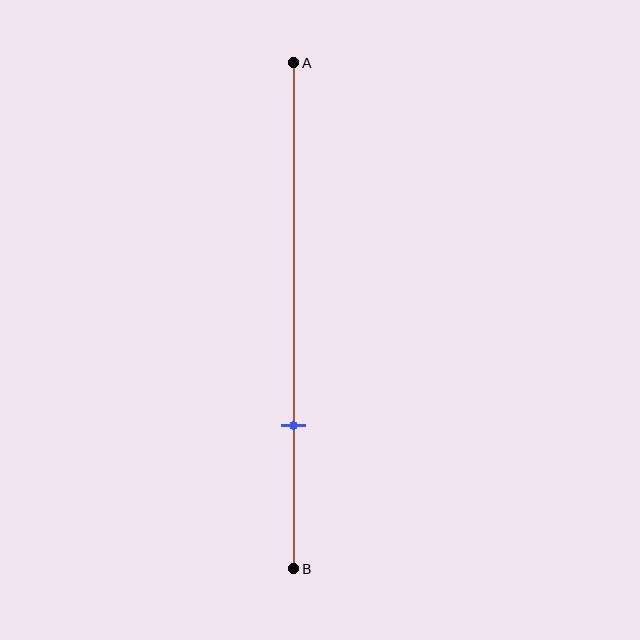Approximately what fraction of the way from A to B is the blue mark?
The blue mark is approximately 70% of the way from A to B.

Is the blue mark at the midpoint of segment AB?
No, the mark is at about 70% from A, not at the 50% midpoint.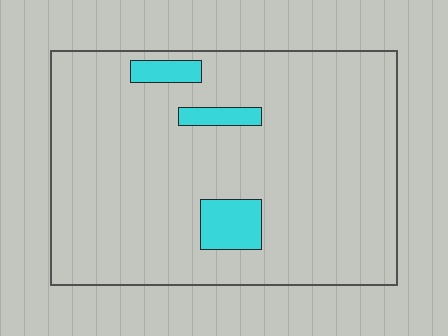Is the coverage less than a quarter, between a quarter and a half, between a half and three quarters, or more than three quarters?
Less than a quarter.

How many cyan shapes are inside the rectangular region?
3.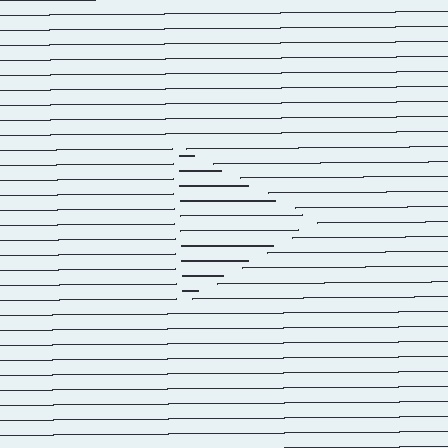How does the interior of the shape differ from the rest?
The interior of the shape contains the same grating, shifted by half a period — the contour is defined by the phase discontinuity where line-ends from the inner and outer gratings abut.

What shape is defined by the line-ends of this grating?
An illusory triangle. The interior of the shape contains the same grating, shifted by half a period — the contour is defined by the phase discontinuity where line-ends from the inner and outer gratings abut.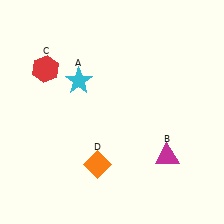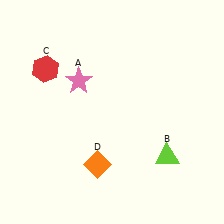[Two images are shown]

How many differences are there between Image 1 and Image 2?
There are 2 differences between the two images.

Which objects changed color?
A changed from cyan to pink. B changed from magenta to lime.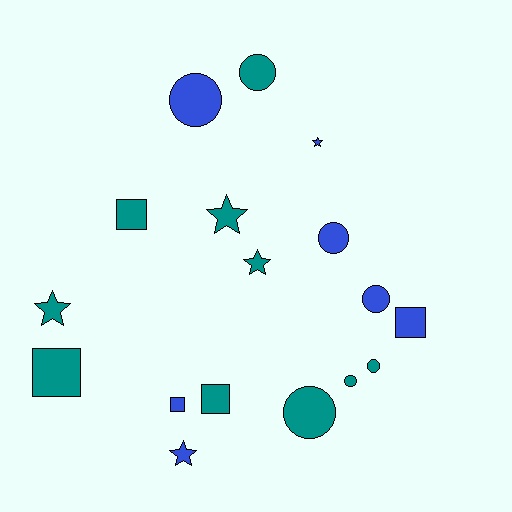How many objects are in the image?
There are 17 objects.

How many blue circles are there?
There are 3 blue circles.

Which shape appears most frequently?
Circle, with 7 objects.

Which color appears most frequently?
Teal, with 10 objects.